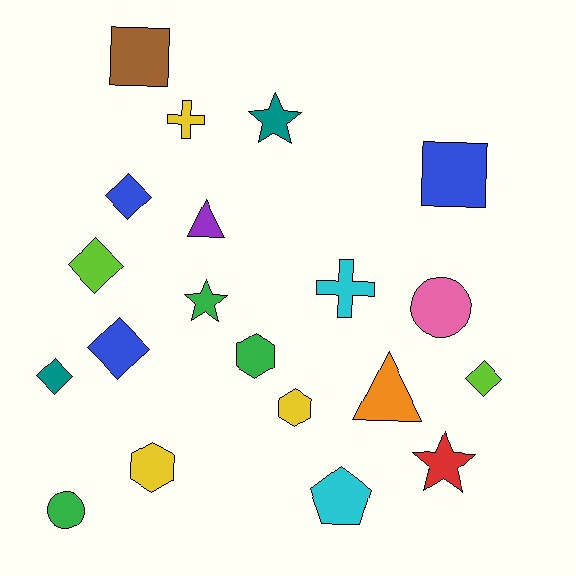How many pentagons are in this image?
There is 1 pentagon.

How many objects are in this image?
There are 20 objects.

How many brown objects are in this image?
There is 1 brown object.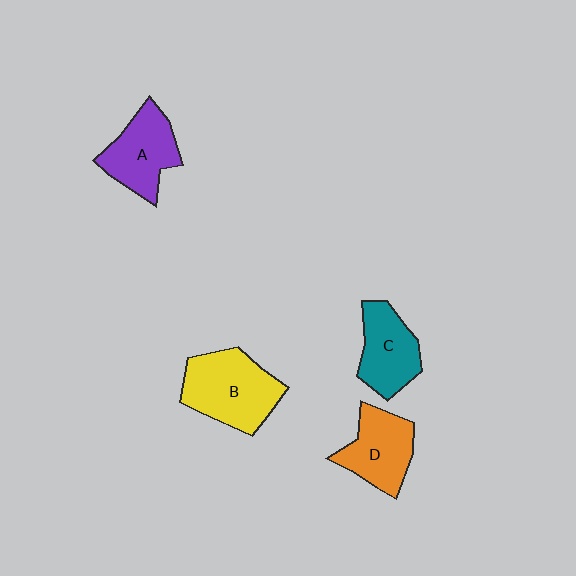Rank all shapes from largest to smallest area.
From largest to smallest: B (yellow), A (purple), D (orange), C (teal).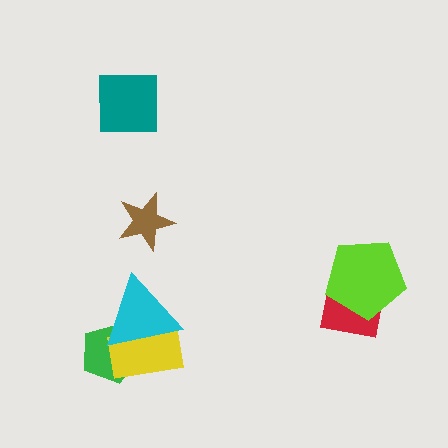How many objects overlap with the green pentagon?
2 objects overlap with the green pentagon.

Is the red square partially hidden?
Yes, it is partially covered by another shape.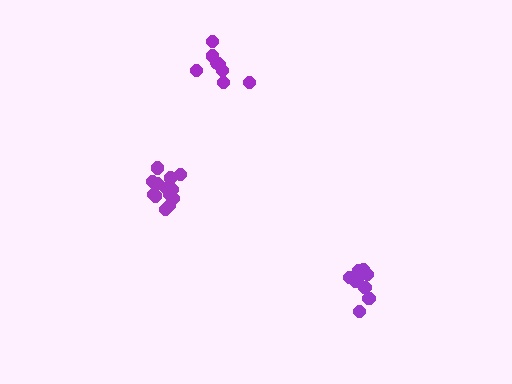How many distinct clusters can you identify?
There are 3 distinct clusters.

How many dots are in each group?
Group 1: 13 dots, Group 2: 9 dots, Group 3: 8 dots (30 total).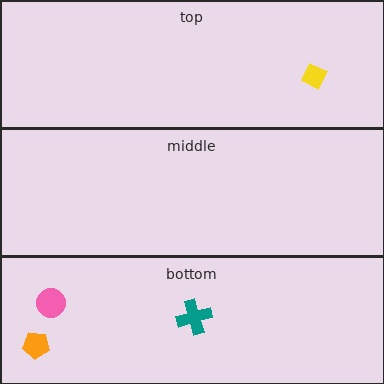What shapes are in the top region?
The yellow diamond.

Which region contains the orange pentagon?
The bottom region.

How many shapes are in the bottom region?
3.